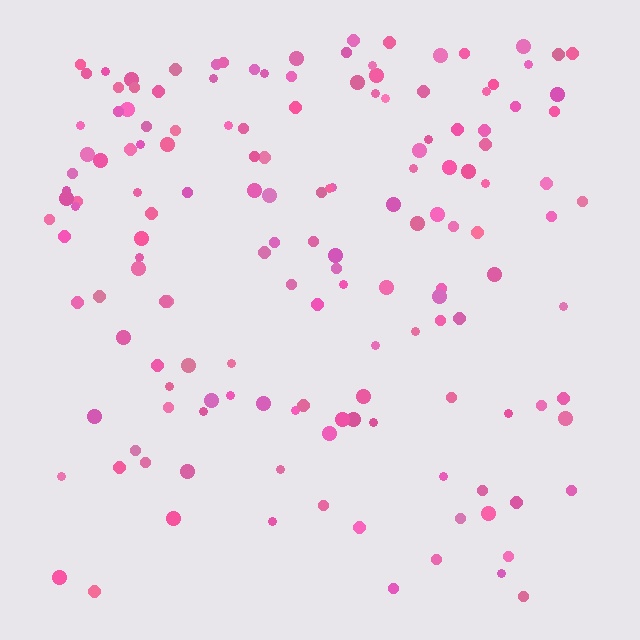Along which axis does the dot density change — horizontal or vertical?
Vertical.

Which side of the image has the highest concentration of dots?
The top.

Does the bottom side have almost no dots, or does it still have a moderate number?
Still a moderate number, just noticeably fewer than the top.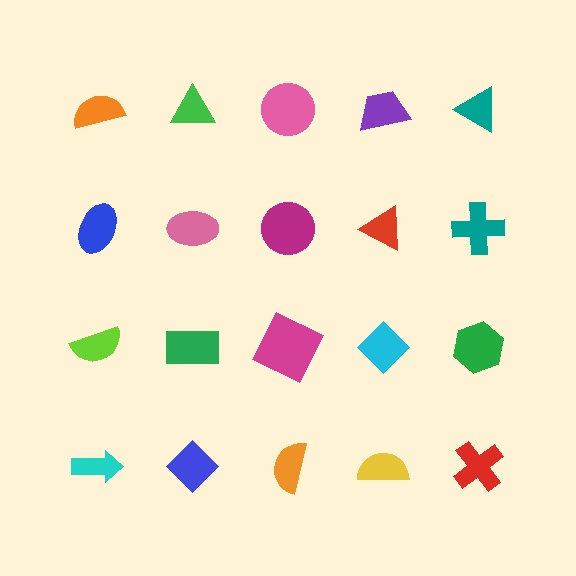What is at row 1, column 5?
A teal triangle.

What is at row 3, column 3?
A magenta square.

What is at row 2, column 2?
A pink ellipse.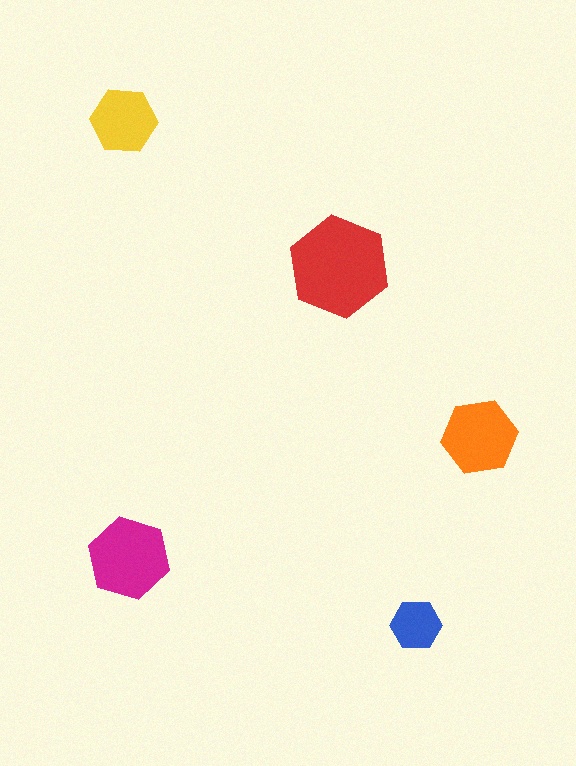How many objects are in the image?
There are 5 objects in the image.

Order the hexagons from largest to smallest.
the red one, the magenta one, the orange one, the yellow one, the blue one.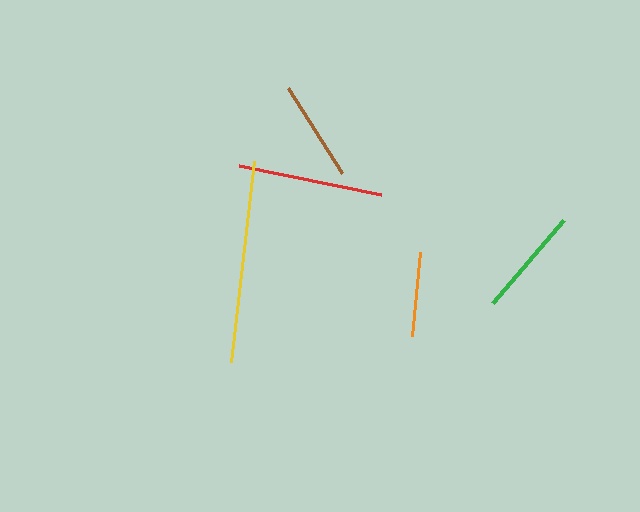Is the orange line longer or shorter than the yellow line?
The yellow line is longer than the orange line.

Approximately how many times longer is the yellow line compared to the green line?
The yellow line is approximately 1.9 times the length of the green line.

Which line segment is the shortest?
The orange line is the shortest at approximately 85 pixels.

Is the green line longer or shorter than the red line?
The red line is longer than the green line.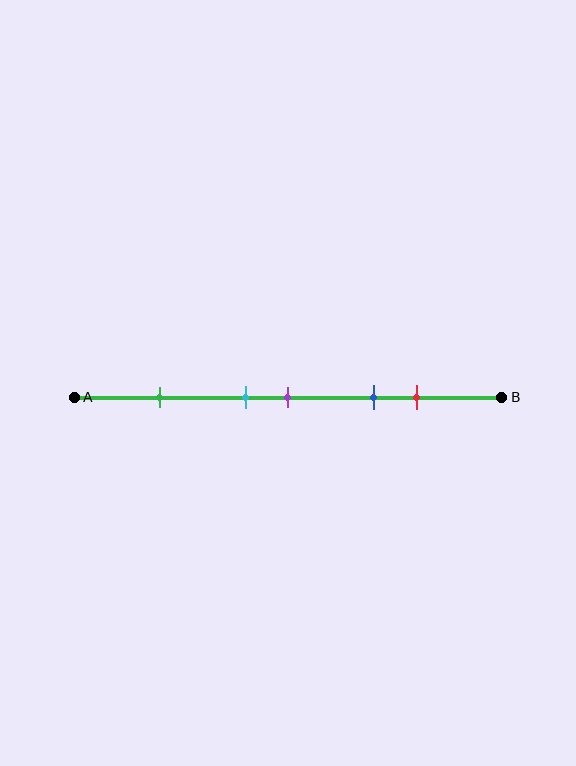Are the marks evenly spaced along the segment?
No, the marks are not evenly spaced.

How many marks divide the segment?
There are 5 marks dividing the segment.